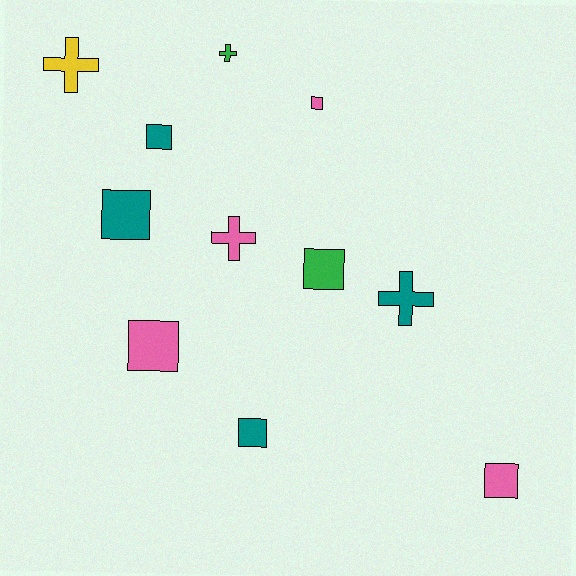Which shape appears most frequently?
Square, with 7 objects.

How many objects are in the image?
There are 11 objects.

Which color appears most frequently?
Pink, with 4 objects.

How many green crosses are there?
There is 1 green cross.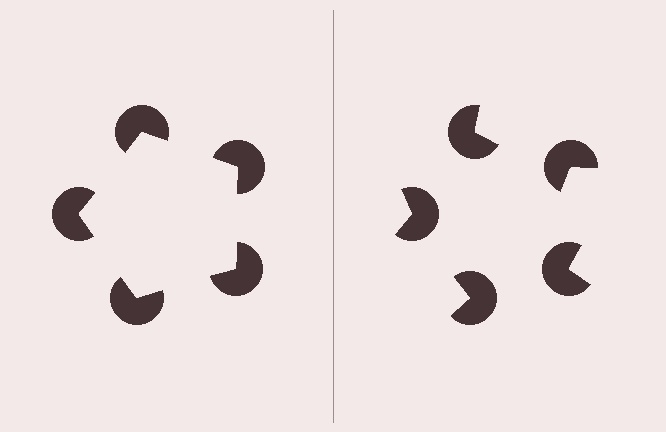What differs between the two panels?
The pac-man discs are positioned identically on both sides; only the wedge orientations differ. On the left they align to a pentagon; on the right they are misaligned.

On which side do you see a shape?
An illusory pentagon appears on the left side. On the right side the wedge cuts are rotated, so no coherent shape forms.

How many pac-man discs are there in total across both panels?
10 — 5 on each side.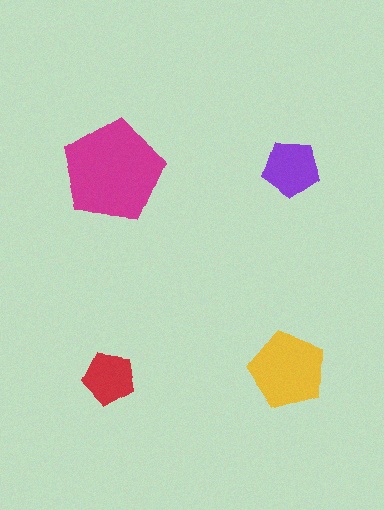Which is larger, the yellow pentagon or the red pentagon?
The yellow one.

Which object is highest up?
The purple pentagon is topmost.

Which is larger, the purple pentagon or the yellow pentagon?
The yellow one.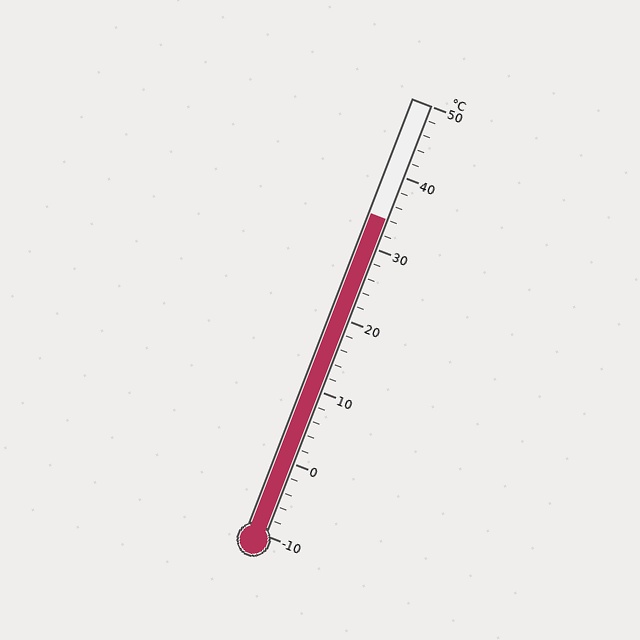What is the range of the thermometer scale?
The thermometer scale ranges from -10°C to 50°C.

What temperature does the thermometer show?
The thermometer shows approximately 34°C.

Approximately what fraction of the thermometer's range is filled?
The thermometer is filled to approximately 75% of its range.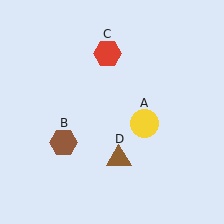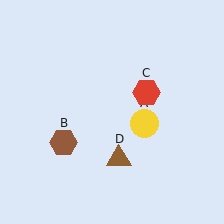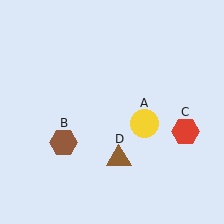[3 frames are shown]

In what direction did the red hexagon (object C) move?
The red hexagon (object C) moved down and to the right.